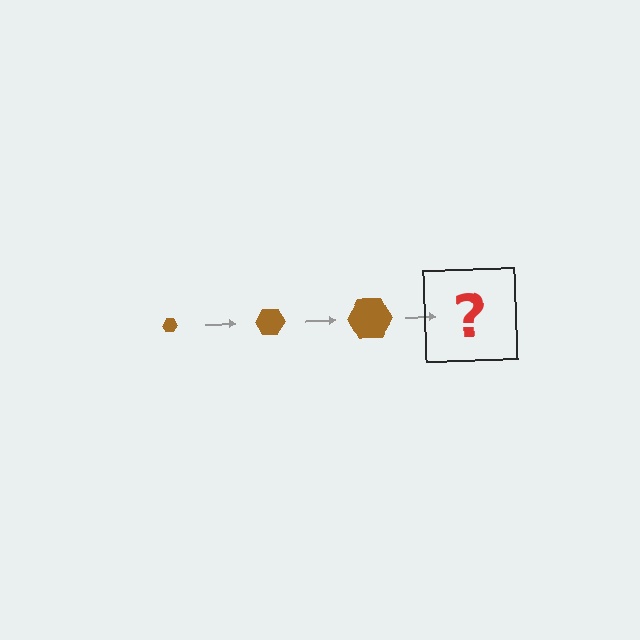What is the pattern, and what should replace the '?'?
The pattern is that the hexagon gets progressively larger each step. The '?' should be a brown hexagon, larger than the previous one.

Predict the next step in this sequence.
The next step is a brown hexagon, larger than the previous one.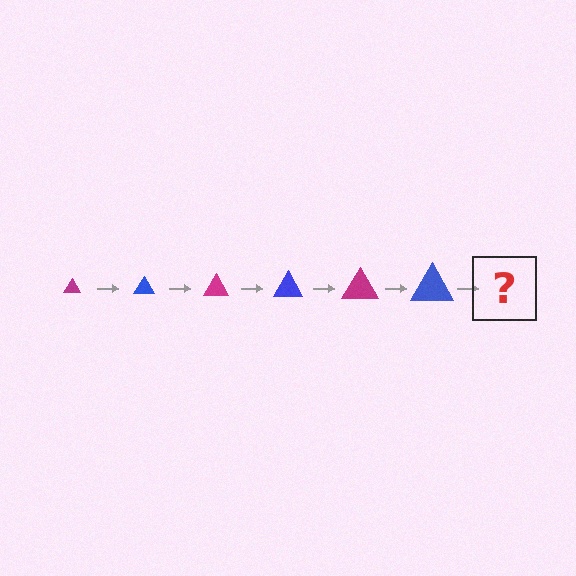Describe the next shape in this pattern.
It should be a magenta triangle, larger than the previous one.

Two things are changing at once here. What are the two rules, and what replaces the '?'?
The two rules are that the triangle grows larger each step and the color cycles through magenta and blue. The '?' should be a magenta triangle, larger than the previous one.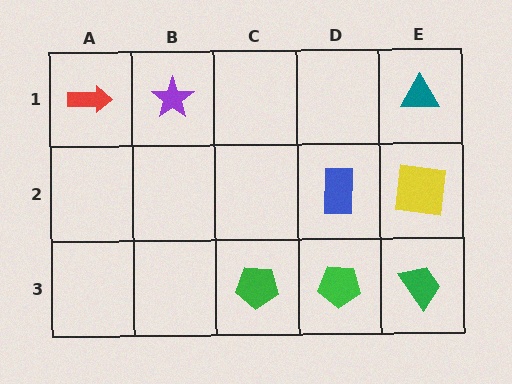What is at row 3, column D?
A green pentagon.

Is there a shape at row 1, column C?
No, that cell is empty.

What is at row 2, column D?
A blue rectangle.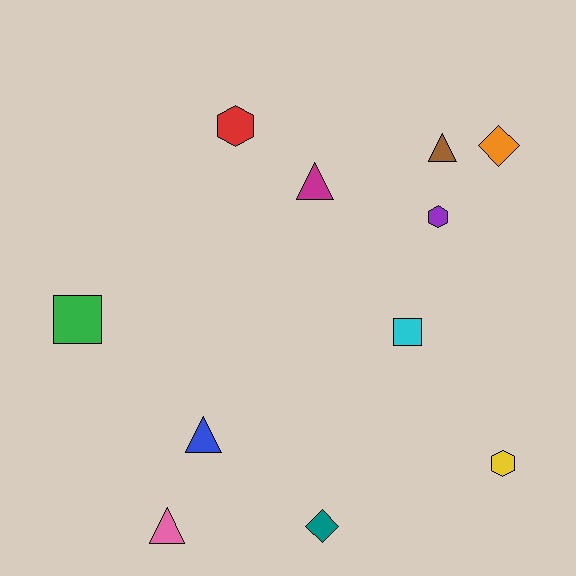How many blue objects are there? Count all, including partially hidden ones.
There is 1 blue object.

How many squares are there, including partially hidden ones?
There are 2 squares.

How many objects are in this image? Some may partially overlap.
There are 11 objects.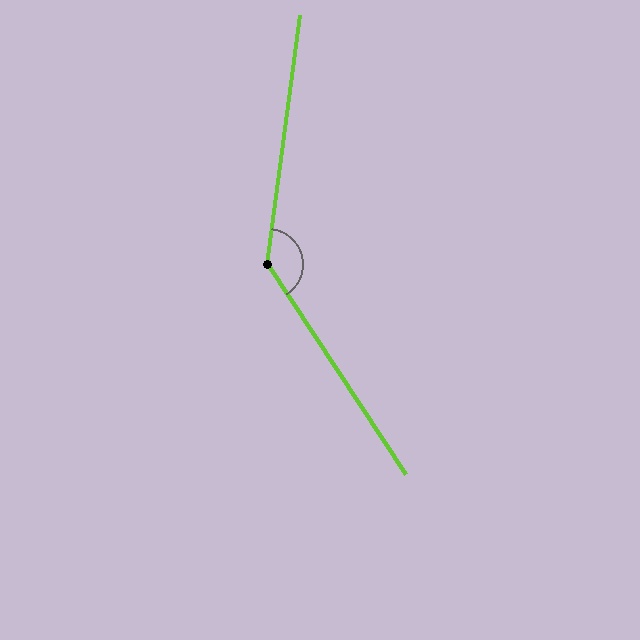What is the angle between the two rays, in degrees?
Approximately 139 degrees.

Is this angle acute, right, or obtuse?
It is obtuse.